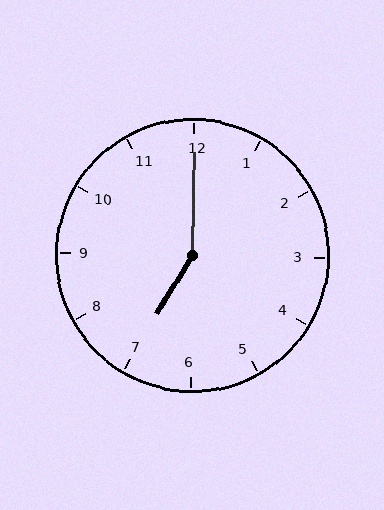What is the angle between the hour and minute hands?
Approximately 150 degrees.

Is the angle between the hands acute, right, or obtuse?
It is obtuse.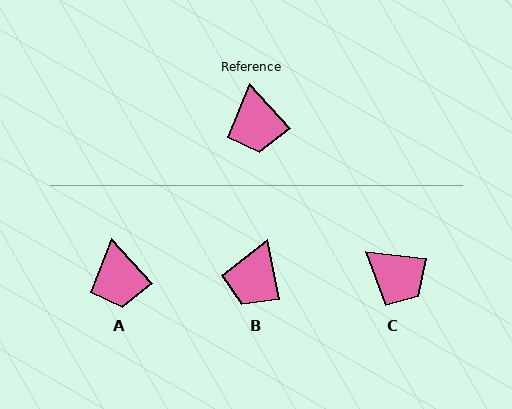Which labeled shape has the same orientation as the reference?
A.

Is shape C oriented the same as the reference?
No, it is off by about 41 degrees.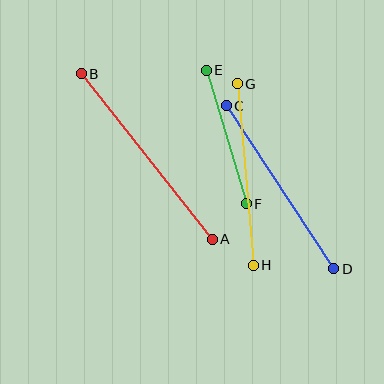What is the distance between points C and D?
The distance is approximately 195 pixels.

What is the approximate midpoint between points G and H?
The midpoint is at approximately (245, 175) pixels.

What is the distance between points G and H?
The distance is approximately 182 pixels.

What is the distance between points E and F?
The distance is approximately 140 pixels.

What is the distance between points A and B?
The distance is approximately 211 pixels.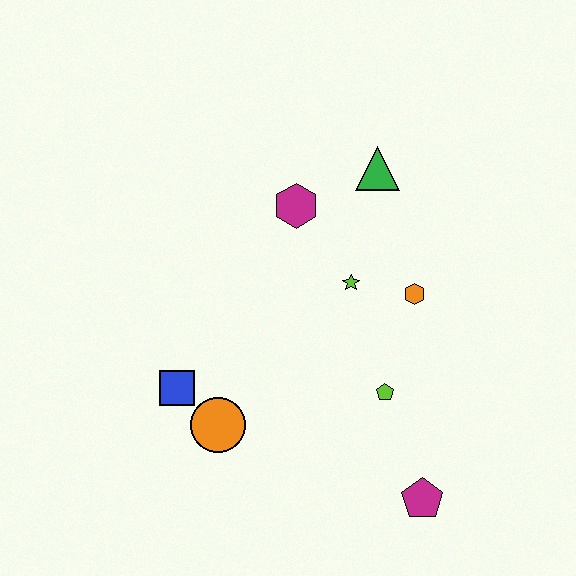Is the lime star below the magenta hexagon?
Yes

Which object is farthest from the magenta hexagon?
The magenta pentagon is farthest from the magenta hexagon.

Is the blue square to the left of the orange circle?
Yes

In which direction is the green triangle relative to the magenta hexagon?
The green triangle is to the right of the magenta hexagon.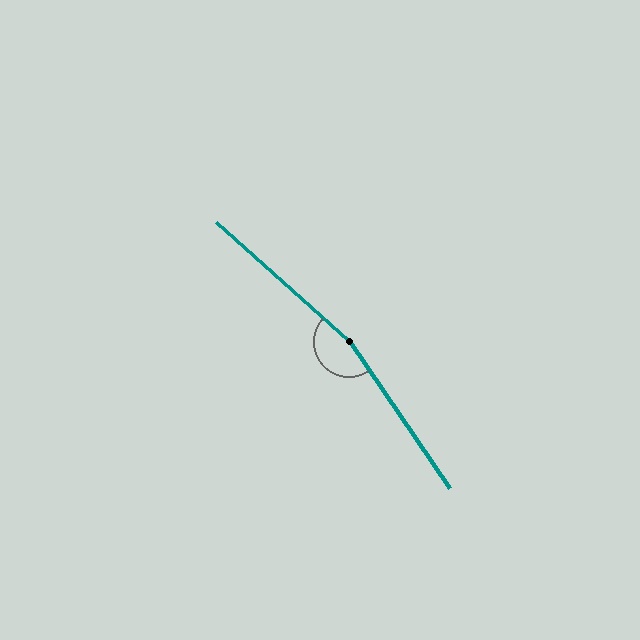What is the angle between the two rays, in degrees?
Approximately 166 degrees.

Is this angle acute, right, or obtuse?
It is obtuse.